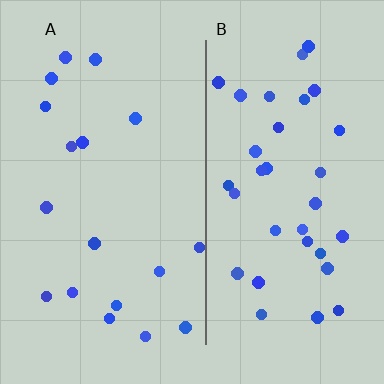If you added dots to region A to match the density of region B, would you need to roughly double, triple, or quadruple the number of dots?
Approximately double.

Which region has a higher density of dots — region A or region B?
B (the right).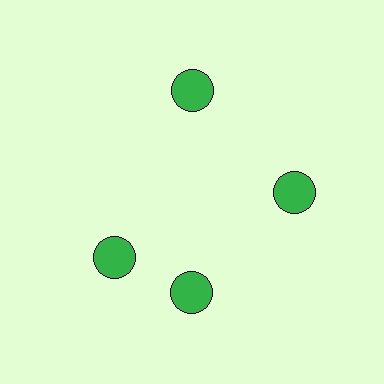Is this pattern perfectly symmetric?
No. The 4 green circles are arranged in a ring, but one element near the 9 o'clock position is rotated out of alignment along the ring, breaking the 4-fold rotational symmetry.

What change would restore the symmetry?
The symmetry would be restored by rotating it back into even spacing with its neighbors so that all 4 circles sit at equal angles and equal distance from the center.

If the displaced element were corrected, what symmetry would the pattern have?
It would have 4-fold rotational symmetry — the pattern would map onto itself every 90 degrees.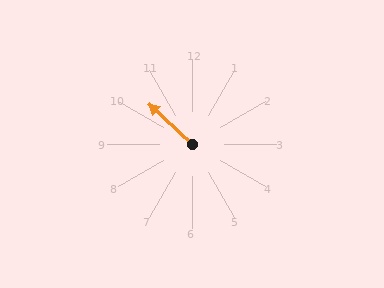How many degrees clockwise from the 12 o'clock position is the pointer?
Approximately 313 degrees.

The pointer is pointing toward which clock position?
Roughly 10 o'clock.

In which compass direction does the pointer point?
Northwest.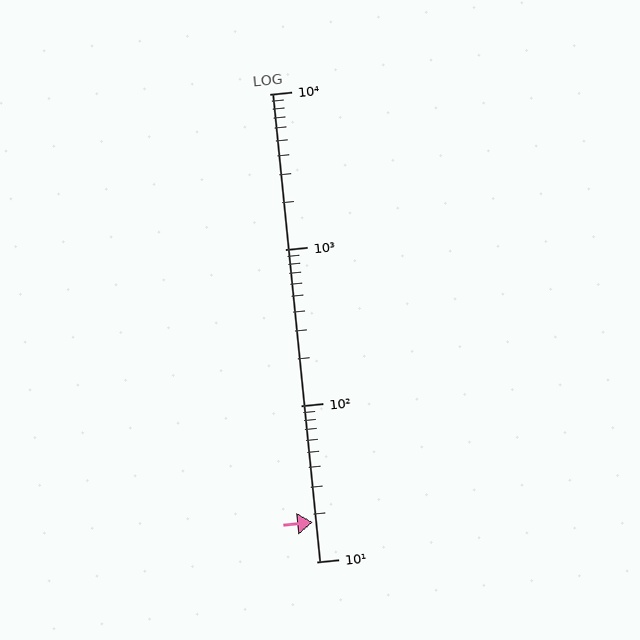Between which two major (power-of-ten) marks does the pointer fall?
The pointer is between 10 and 100.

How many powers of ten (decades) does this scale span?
The scale spans 3 decades, from 10 to 10000.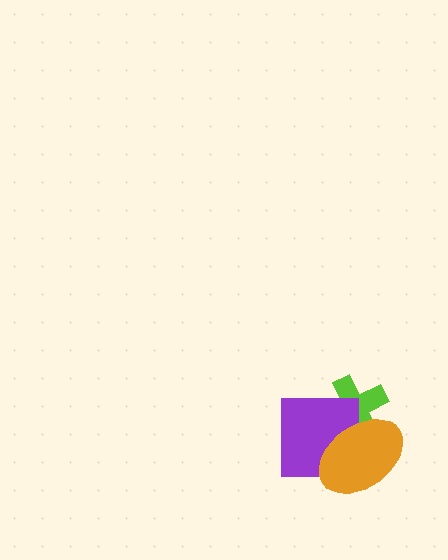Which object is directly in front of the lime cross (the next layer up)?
The purple square is directly in front of the lime cross.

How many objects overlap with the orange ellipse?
2 objects overlap with the orange ellipse.